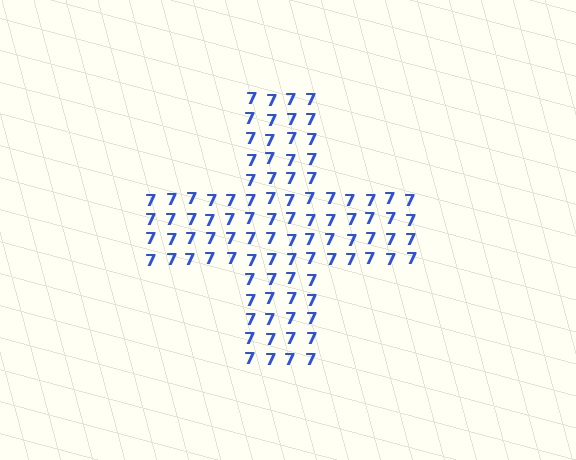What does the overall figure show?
The overall figure shows a cross.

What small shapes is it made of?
It is made of small digit 7's.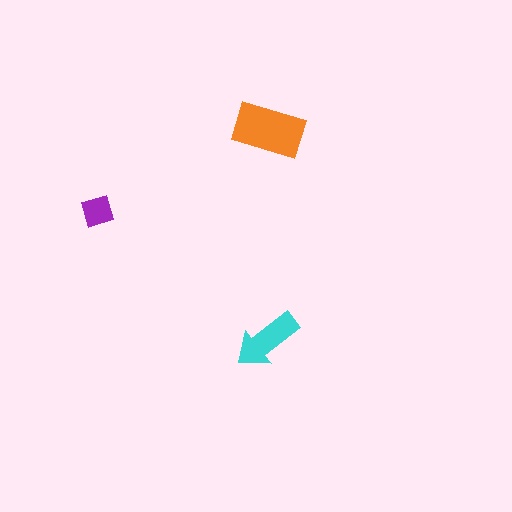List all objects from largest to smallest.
The orange rectangle, the cyan arrow, the purple diamond.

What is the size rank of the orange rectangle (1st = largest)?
1st.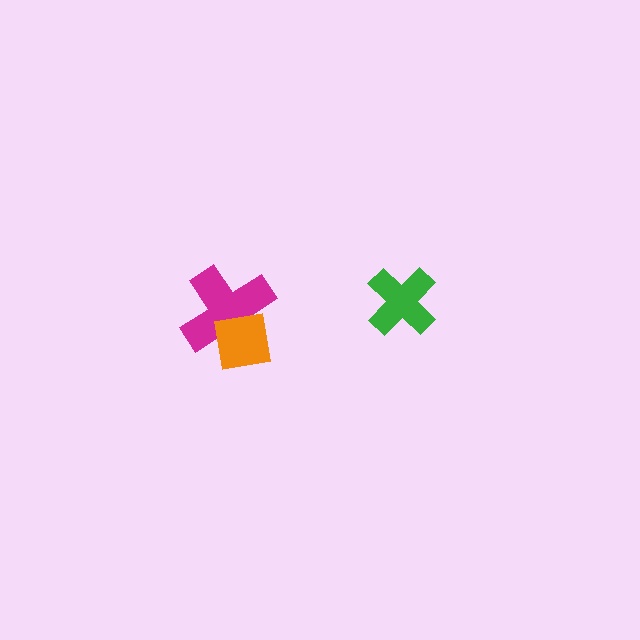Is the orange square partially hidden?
No, no other shape covers it.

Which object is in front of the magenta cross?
The orange square is in front of the magenta cross.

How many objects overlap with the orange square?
1 object overlaps with the orange square.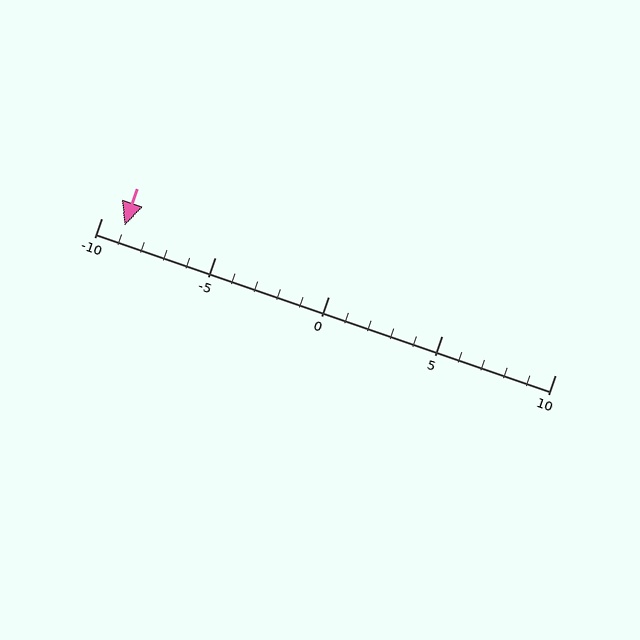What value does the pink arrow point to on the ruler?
The pink arrow points to approximately -9.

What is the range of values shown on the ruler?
The ruler shows values from -10 to 10.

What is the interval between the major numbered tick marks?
The major tick marks are spaced 5 units apart.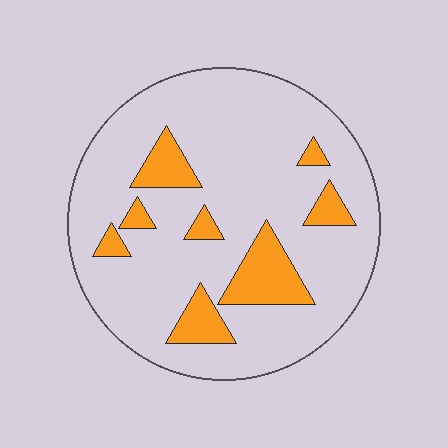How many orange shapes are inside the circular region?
8.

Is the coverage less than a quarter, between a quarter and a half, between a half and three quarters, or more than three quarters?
Less than a quarter.